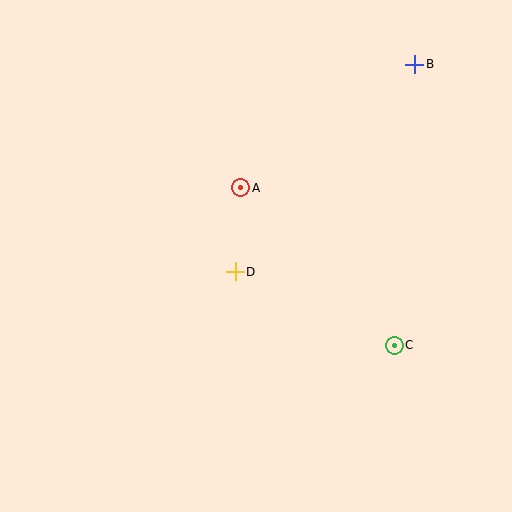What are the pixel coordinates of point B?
Point B is at (415, 64).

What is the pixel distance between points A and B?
The distance between A and B is 213 pixels.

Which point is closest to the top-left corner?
Point A is closest to the top-left corner.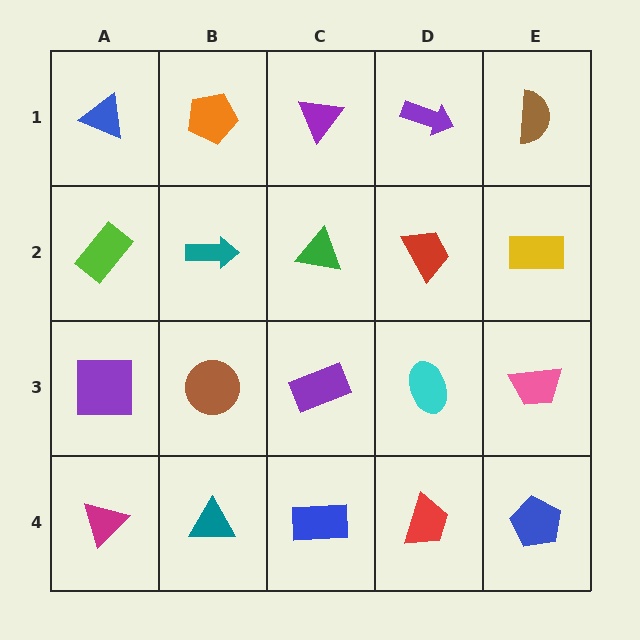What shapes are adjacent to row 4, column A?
A purple square (row 3, column A), a teal triangle (row 4, column B).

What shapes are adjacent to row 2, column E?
A brown semicircle (row 1, column E), a pink trapezoid (row 3, column E), a red trapezoid (row 2, column D).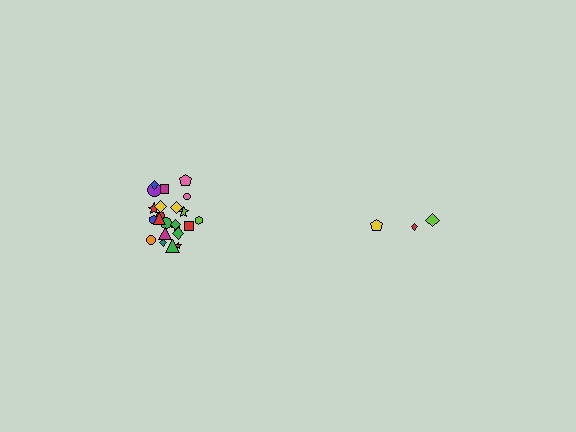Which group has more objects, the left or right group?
The left group.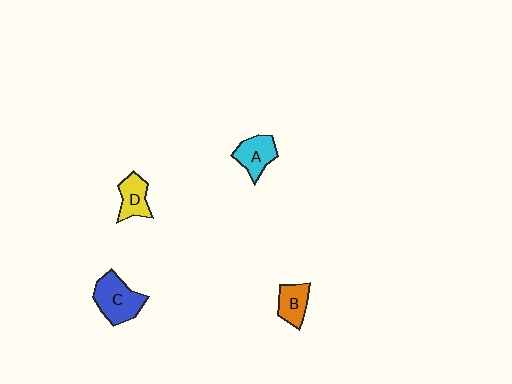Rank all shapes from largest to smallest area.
From largest to smallest: C (blue), A (cyan), D (yellow), B (orange).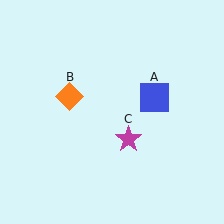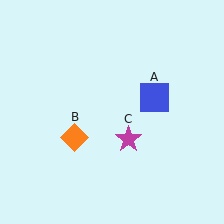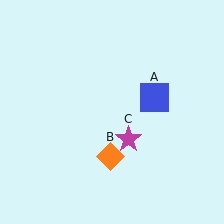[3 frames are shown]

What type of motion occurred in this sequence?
The orange diamond (object B) rotated counterclockwise around the center of the scene.